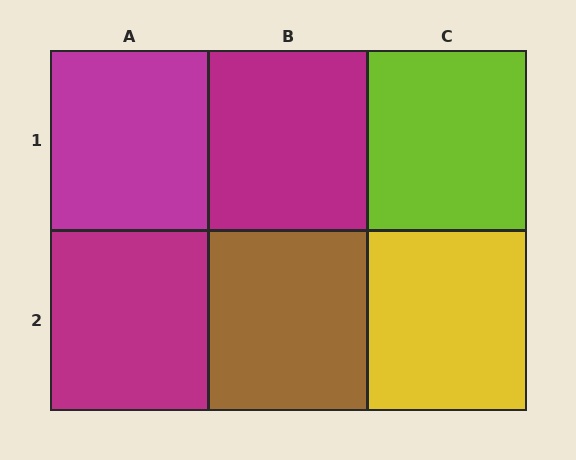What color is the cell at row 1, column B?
Magenta.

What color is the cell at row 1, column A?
Magenta.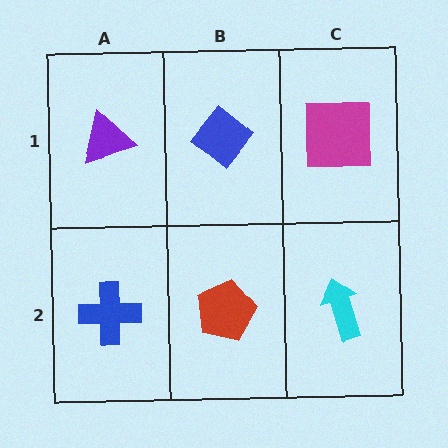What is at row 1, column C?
A magenta square.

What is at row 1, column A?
A purple triangle.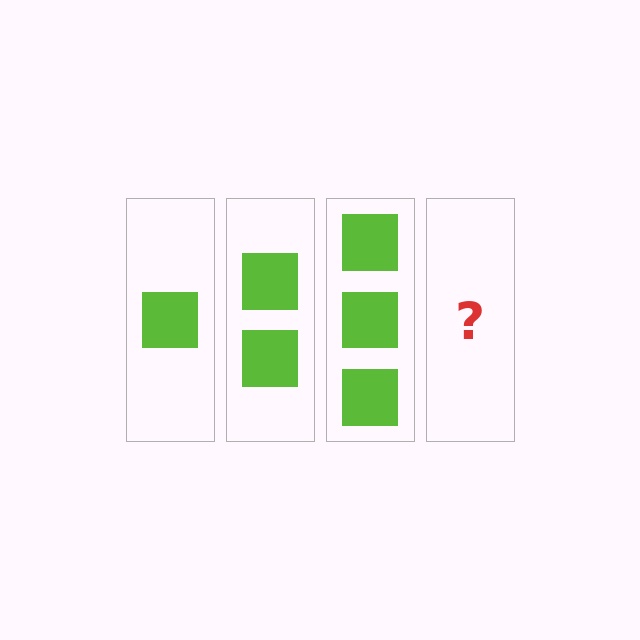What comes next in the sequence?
The next element should be 4 squares.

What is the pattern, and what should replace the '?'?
The pattern is that each step adds one more square. The '?' should be 4 squares.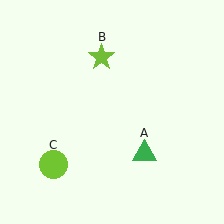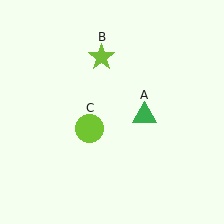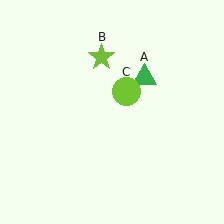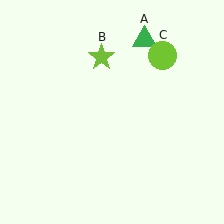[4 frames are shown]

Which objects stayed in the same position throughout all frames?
Lime star (object B) remained stationary.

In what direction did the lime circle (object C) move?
The lime circle (object C) moved up and to the right.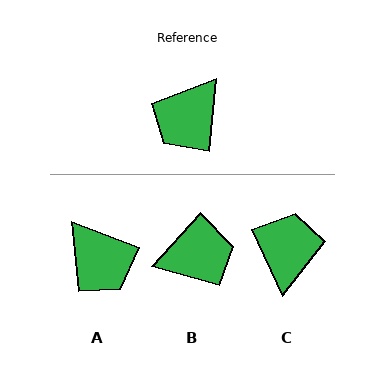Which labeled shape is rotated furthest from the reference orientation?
C, about 149 degrees away.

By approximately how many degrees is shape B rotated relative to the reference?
Approximately 144 degrees counter-clockwise.